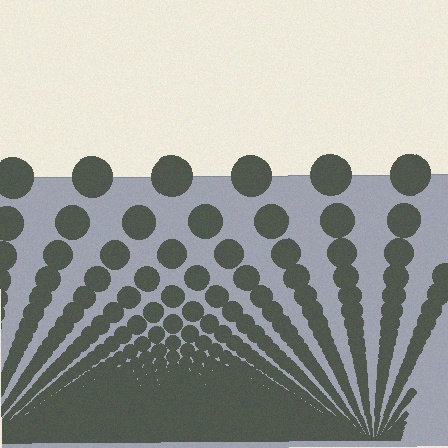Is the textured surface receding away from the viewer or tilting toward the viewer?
The surface appears to tilt toward the viewer. Texture elements get larger and sparser toward the top.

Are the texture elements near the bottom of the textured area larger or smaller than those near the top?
Smaller. The gradient is inverted — elements near the bottom are smaller and denser.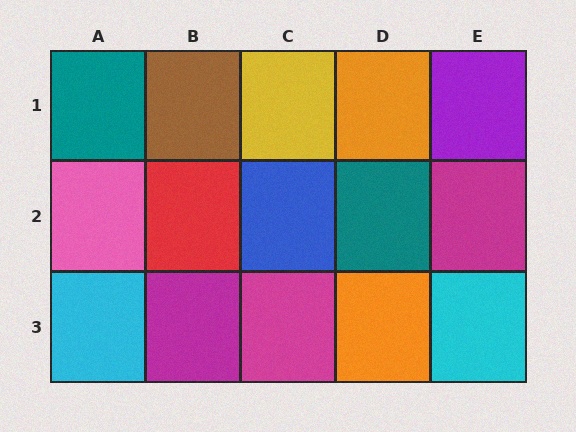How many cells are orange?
2 cells are orange.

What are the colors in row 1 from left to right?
Teal, brown, yellow, orange, purple.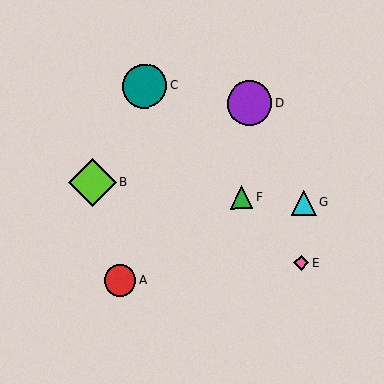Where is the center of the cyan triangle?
The center of the cyan triangle is at (304, 203).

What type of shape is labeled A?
Shape A is a red circle.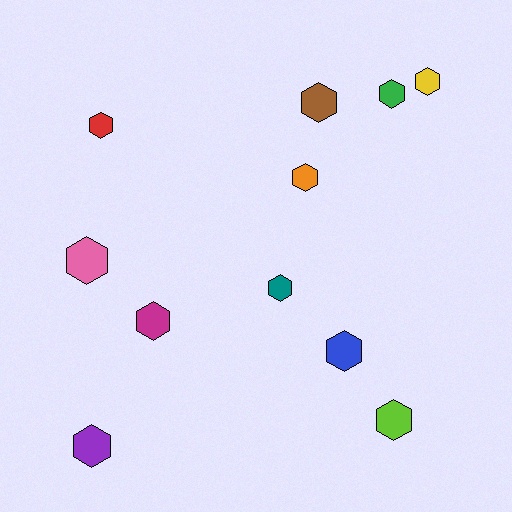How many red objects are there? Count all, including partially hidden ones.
There is 1 red object.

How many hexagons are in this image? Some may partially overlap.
There are 11 hexagons.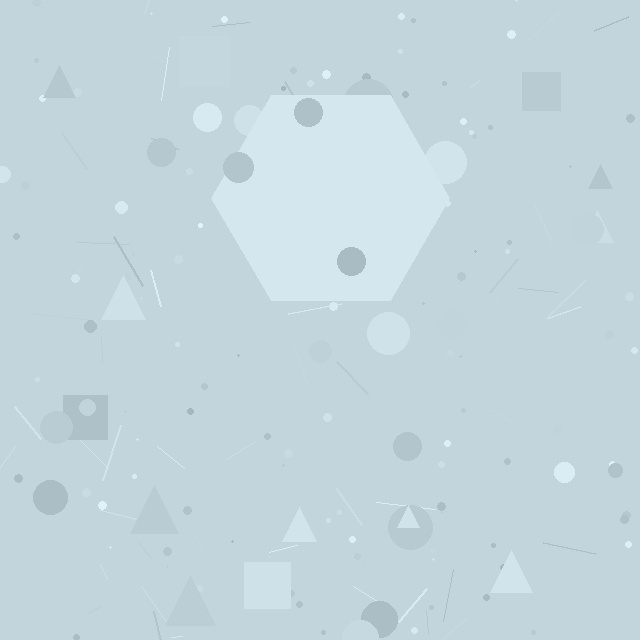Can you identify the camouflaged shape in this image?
The camouflaged shape is a hexagon.